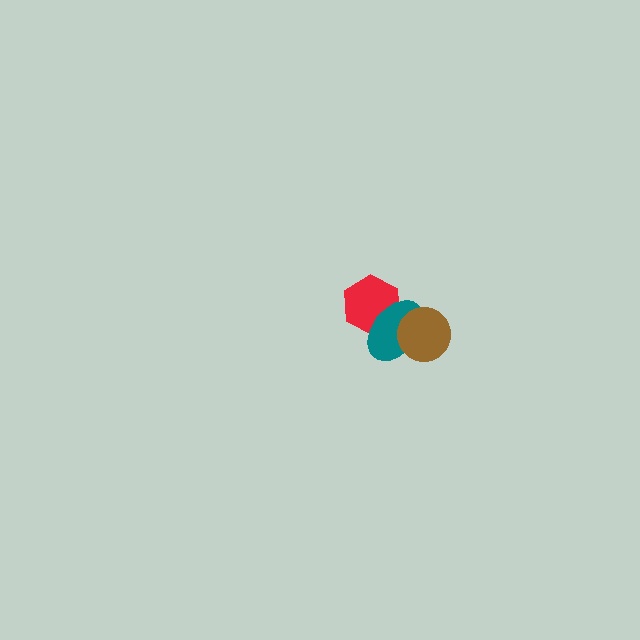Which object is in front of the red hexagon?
The teal ellipse is in front of the red hexagon.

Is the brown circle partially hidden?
No, no other shape covers it.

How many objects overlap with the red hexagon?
1 object overlaps with the red hexagon.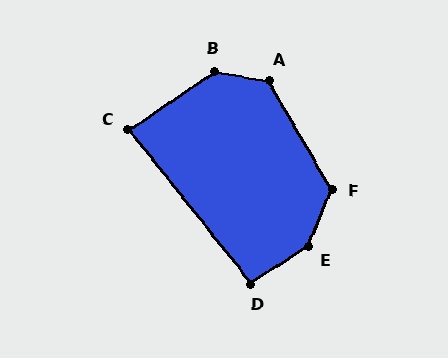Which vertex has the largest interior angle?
E, at approximately 145 degrees.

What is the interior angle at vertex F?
Approximately 128 degrees (obtuse).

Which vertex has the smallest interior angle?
C, at approximately 85 degrees.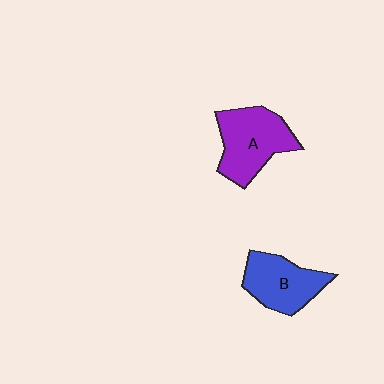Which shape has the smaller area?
Shape B (blue).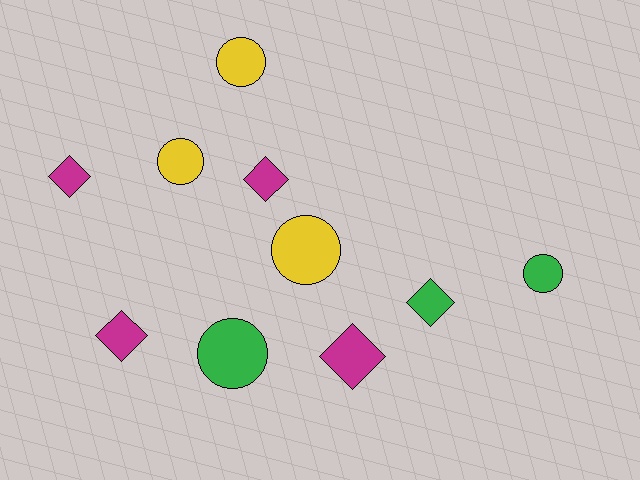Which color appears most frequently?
Magenta, with 4 objects.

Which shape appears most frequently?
Diamond, with 5 objects.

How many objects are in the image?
There are 10 objects.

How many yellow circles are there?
There are 3 yellow circles.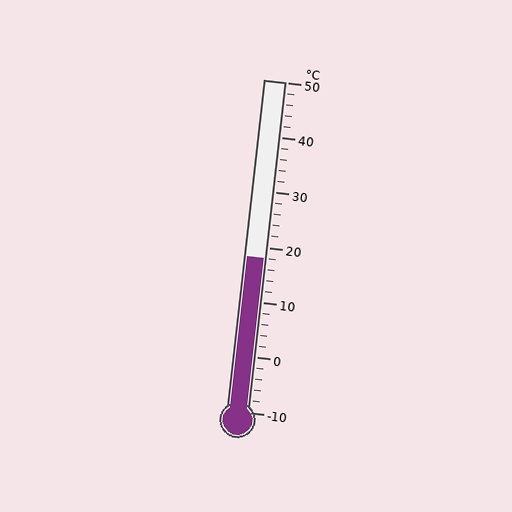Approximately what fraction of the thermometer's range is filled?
The thermometer is filled to approximately 45% of its range.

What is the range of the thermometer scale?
The thermometer scale ranges from -10°C to 50°C.